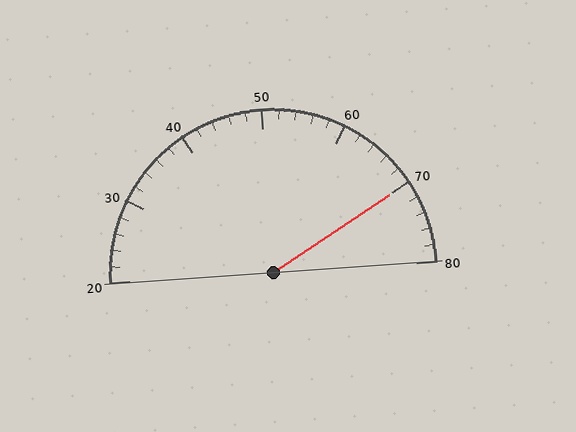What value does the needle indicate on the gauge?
The needle indicates approximately 70.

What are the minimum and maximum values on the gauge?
The gauge ranges from 20 to 80.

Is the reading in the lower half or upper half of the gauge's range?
The reading is in the upper half of the range (20 to 80).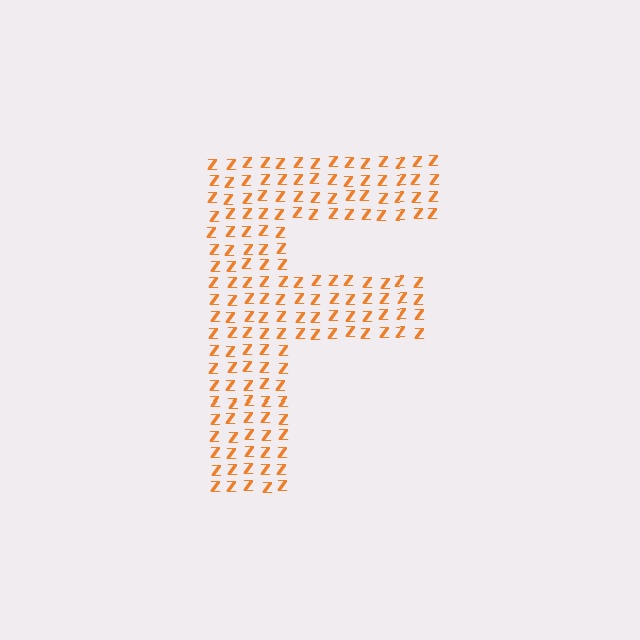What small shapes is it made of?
It is made of small letter Z's.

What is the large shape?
The large shape is the letter F.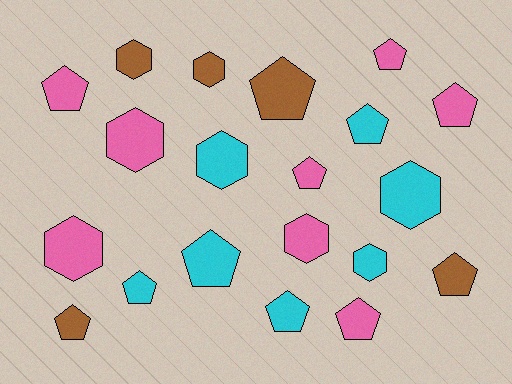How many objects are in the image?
There are 20 objects.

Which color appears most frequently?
Pink, with 8 objects.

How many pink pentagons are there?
There are 5 pink pentagons.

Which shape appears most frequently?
Pentagon, with 12 objects.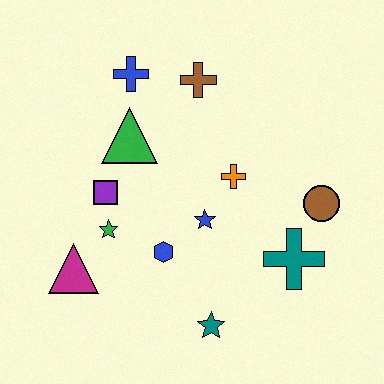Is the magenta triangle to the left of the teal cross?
Yes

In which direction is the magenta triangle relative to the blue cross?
The magenta triangle is below the blue cross.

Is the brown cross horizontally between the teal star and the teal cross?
No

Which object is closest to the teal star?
The blue hexagon is closest to the teal star.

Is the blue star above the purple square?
No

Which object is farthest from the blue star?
The blue cross is farthest from the blue star.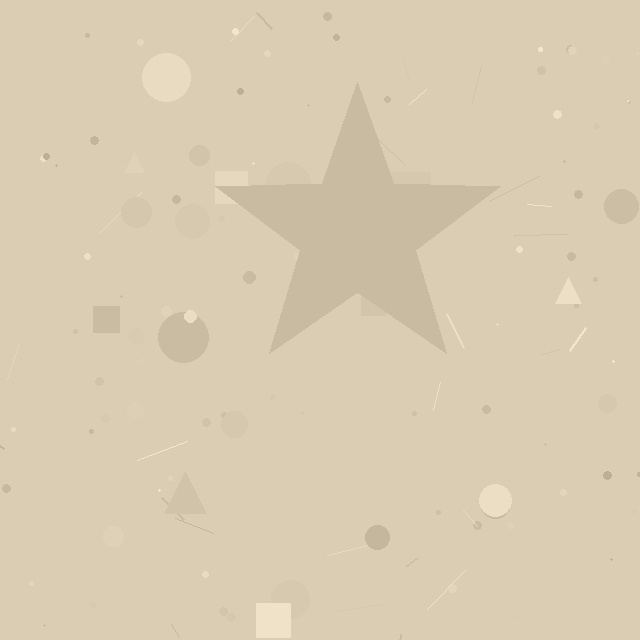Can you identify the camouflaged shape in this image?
The camouflaged shape is a star.